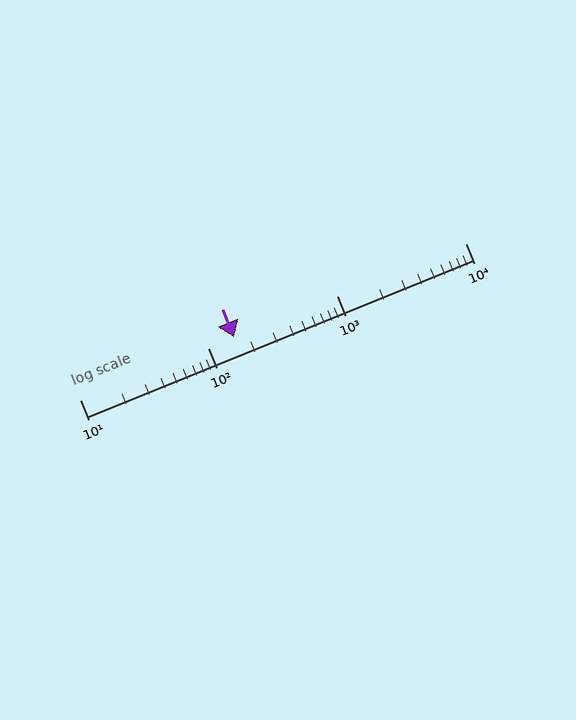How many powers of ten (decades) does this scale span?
The scale spans 3 decades, from 10 to 10000.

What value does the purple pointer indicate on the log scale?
The pointer indicates approximately 160.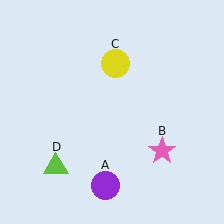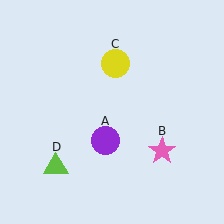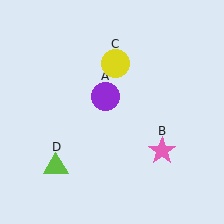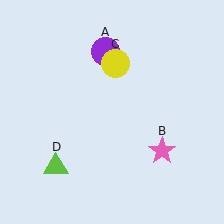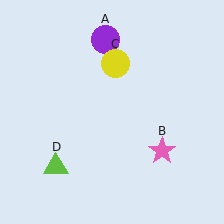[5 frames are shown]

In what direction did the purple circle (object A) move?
The purple circle (object A) moved up.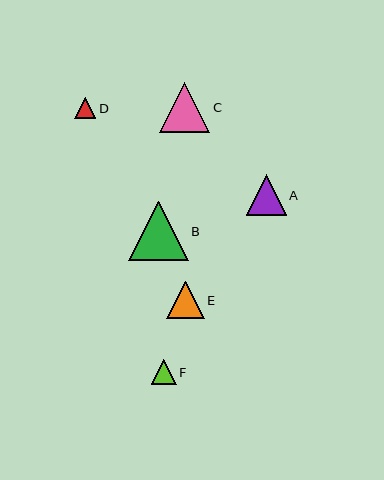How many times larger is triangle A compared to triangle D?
Triangle A is approximately 1.9 times the size of triangle D.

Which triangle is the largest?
Triangle B is the largest with a size of approximately 60 pixels.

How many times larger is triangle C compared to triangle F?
Triangle C is approximately 2.0 times the size of triangle F.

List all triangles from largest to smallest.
From largest to smallest: B, C, A, E, F, D.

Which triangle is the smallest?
Triangle D is the smallest with a size of approximately 21 pixels.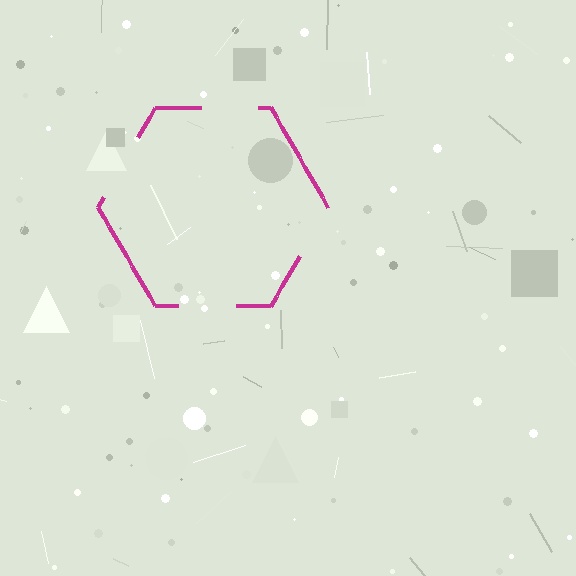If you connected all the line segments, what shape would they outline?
They would outline a hexagon.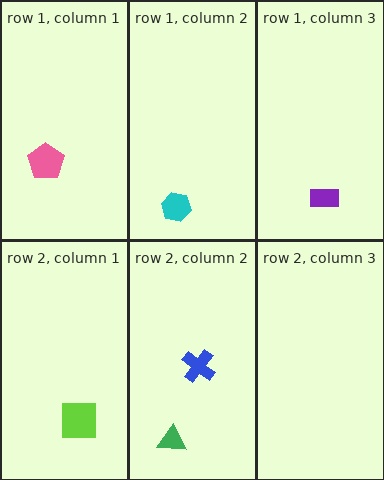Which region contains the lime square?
The row 2, column 1 region.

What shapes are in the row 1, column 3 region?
The purple rectangle.